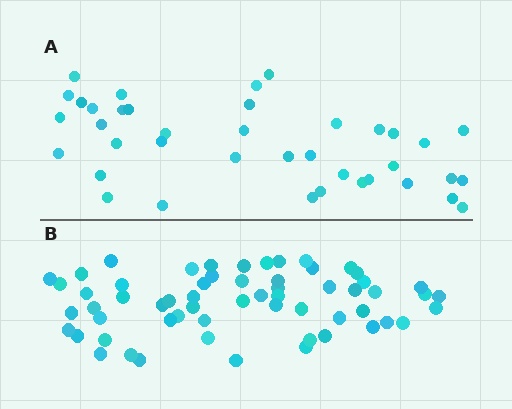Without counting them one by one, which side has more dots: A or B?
Region B (the bottom region) has more dots.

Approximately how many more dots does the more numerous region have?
Region B has approximately 20 more dots than region A.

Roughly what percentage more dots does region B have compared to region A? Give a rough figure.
About 55% more.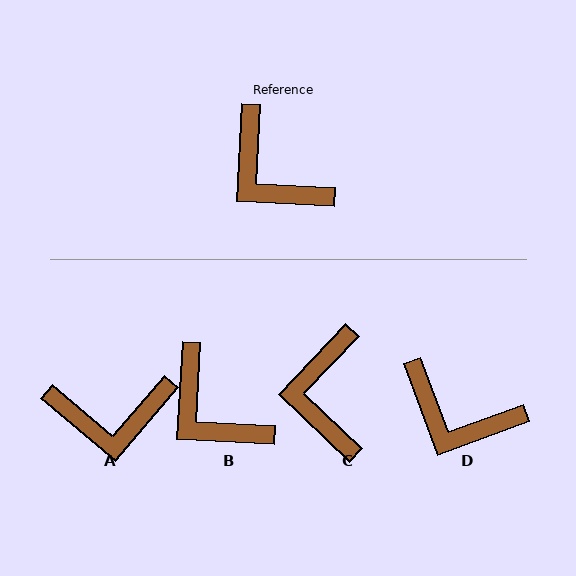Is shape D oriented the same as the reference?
No, it is off by about 23 degrees.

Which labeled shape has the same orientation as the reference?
B.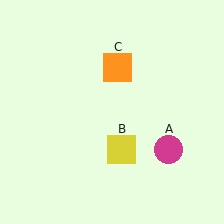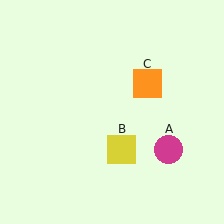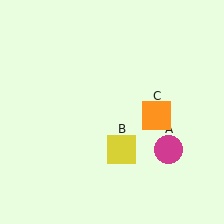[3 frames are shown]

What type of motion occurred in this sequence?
The orange square (object C) rotated clockwise around the center of the scene.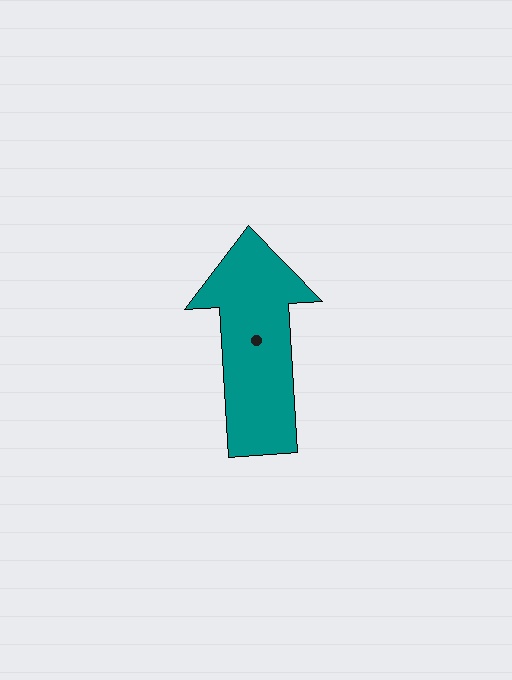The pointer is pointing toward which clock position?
Roughly 12 o'clock.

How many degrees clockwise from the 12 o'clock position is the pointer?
Approximately 356 degrees.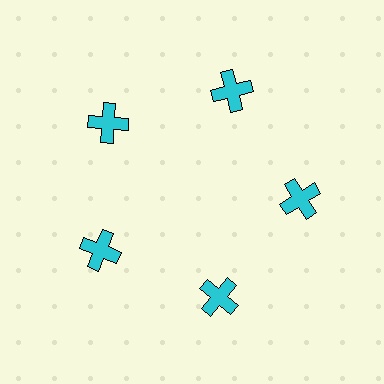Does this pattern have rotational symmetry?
Yes, this pattern has 5-fold rotational symmetry. It looks the same after rotating 72 degrees around the center.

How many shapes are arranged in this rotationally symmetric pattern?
There are 5 shapes, arranged in 5 groups of 1.